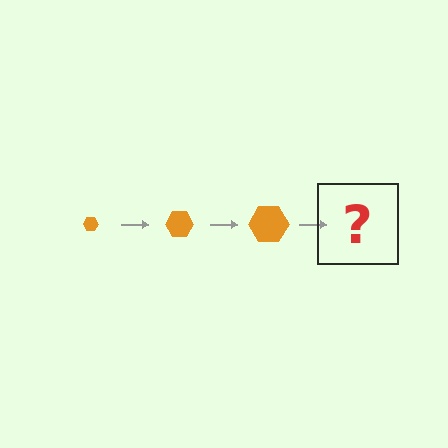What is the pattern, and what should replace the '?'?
The pattern is that the hexagon gets progressively larger each step. The '?' should be an orange hexagon, larger than the previous one.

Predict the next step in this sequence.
The next step is an orange hexagon, larger than the previous one.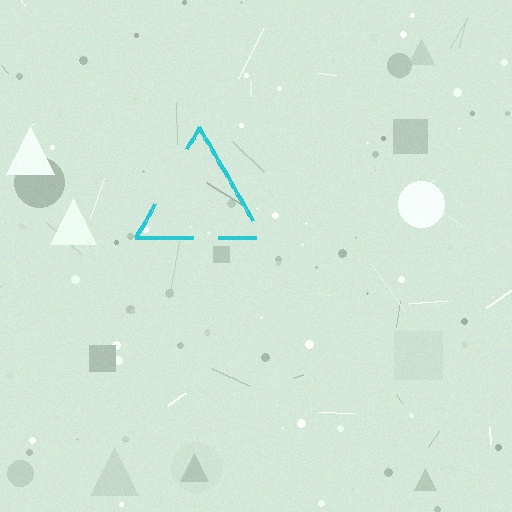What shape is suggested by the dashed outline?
The dashed outline suggests a triangle.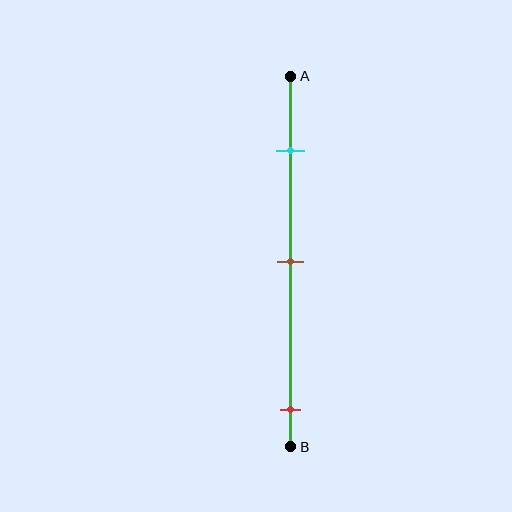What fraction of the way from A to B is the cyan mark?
The cyan mark is approximately 20% (0.2) of the way from A to B.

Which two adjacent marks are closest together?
The cyan and brown marks are the closest adjacent pair.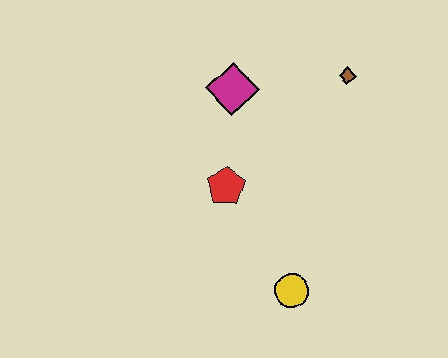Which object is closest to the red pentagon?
The magenta diamond is closest to the red pentagon.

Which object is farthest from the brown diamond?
The yellow circle is farthest from the brown diamond.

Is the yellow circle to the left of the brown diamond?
Yes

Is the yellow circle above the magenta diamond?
No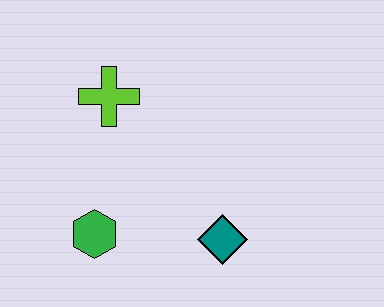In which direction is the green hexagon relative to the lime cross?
The green hexagon is below the lime cross.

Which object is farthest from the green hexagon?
The lime cross is farthest from the green hexagon.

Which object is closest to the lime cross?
The green hexagon is closest to the lime cross.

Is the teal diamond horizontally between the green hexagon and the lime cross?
No